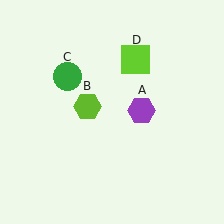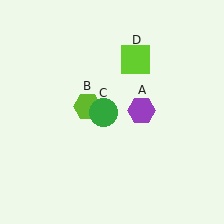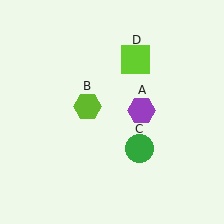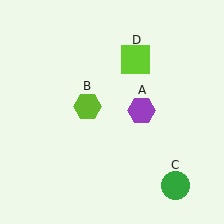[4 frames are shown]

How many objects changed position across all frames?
1 object changed position: green circle (object C).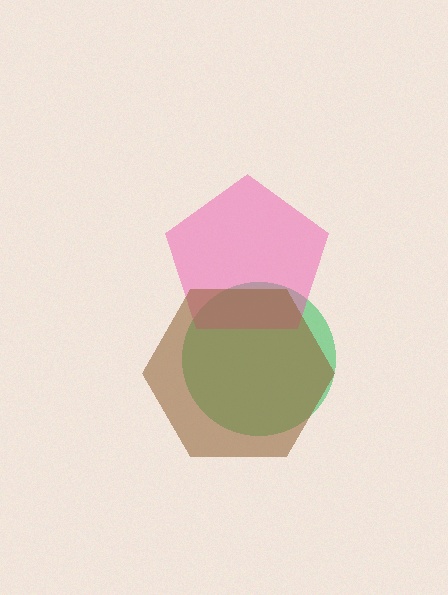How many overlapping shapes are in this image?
There are 3 overlapping shapes in the image.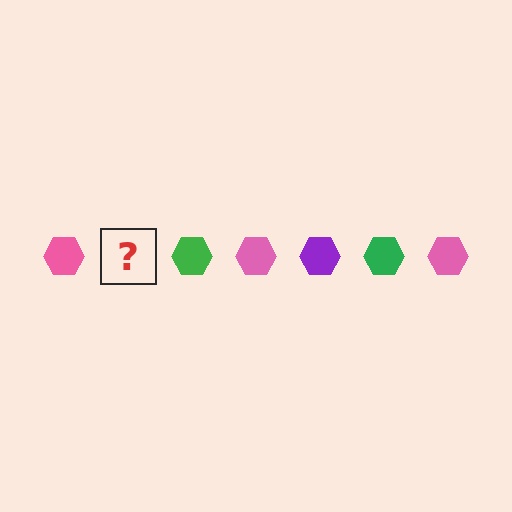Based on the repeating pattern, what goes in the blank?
The blank should be a purple hexagon.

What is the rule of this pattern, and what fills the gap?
The rule is that the pattern cycles through pink, purple, green hexagons. The gap should be filled with a purple hexagon.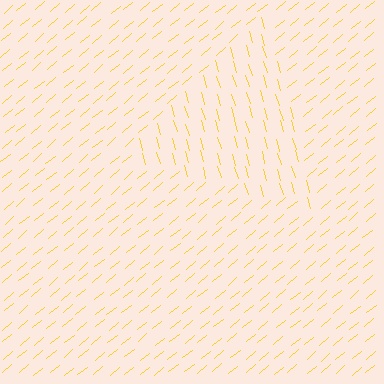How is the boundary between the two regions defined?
The boundary is defined purely by a change in line orientation (approximately 67 degrees difference). All lines are the same color and thickness.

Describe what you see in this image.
The image is filled with small yellow line segments. A triangle region in the image has lines oriented differently from the surrounding lines, creating a visible texture boundary.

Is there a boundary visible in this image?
Yes, there is a texture boundary formed by a change in line orientation.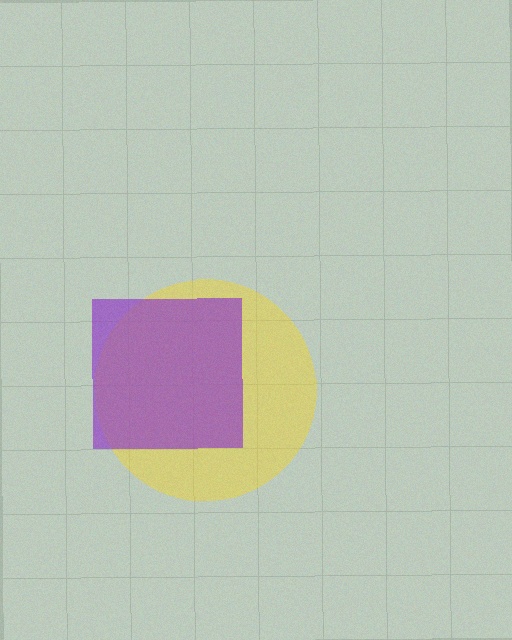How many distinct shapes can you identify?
There are 2 distinct shapes: a yellow circle, a purple square.